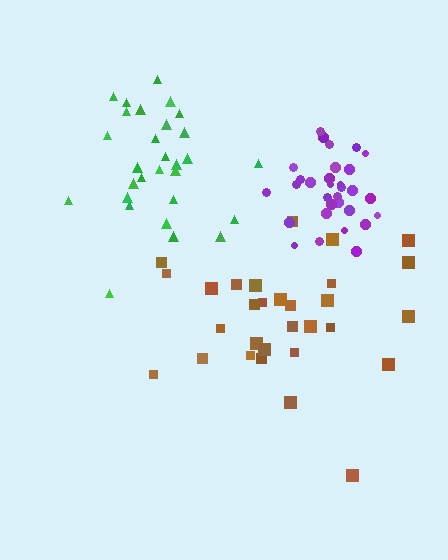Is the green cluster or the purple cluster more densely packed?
Purple.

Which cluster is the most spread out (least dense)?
Brown.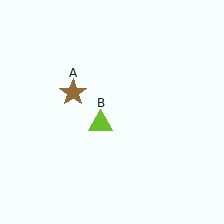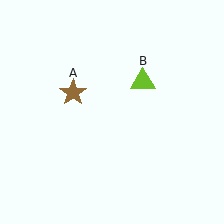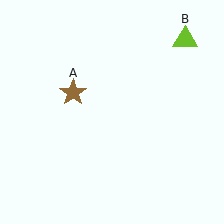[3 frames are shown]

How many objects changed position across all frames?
1 object changed position: lime triangle (object B).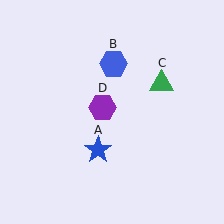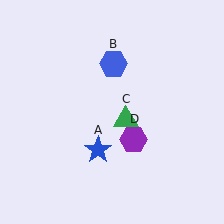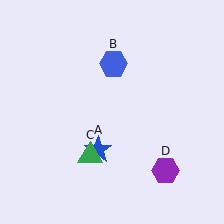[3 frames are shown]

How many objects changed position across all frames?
2 objects changed position: green triangle (object C), purple hexagon (object D).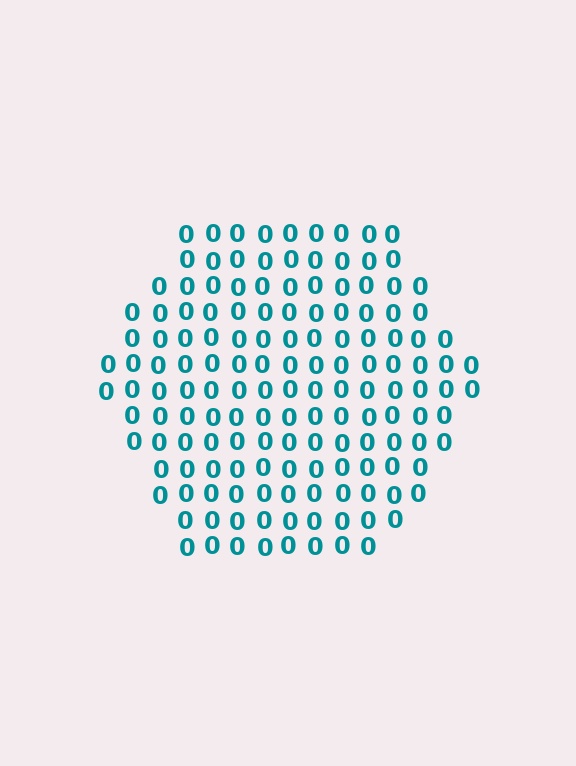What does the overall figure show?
The overall figure shows a hexagon.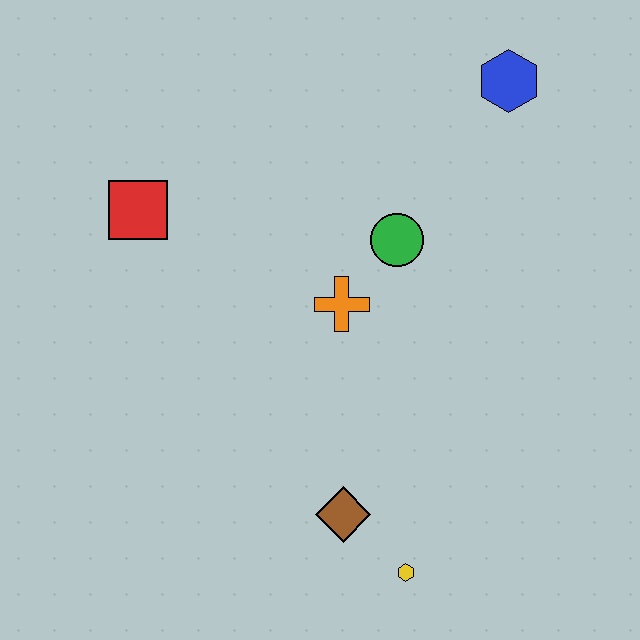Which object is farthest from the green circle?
The yellow hexagon is farthest from the green circle.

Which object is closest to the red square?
The orange cross is closest to the red square.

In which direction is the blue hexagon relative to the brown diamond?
The blue hexagon is above the brown diamond.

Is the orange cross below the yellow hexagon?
No